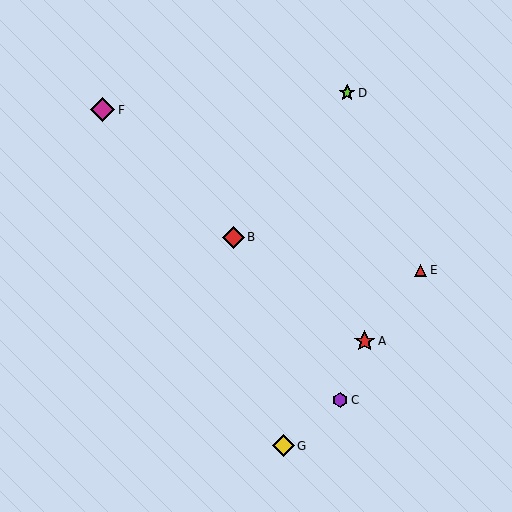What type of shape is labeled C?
Shape C is a purple hexagon.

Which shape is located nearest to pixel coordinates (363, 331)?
The red star (labeled A) at (365, 341) is nearest to that location.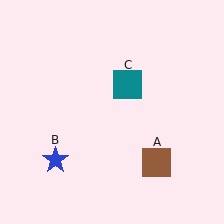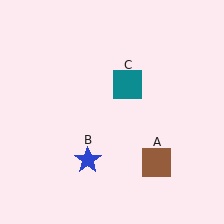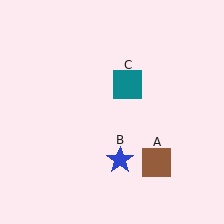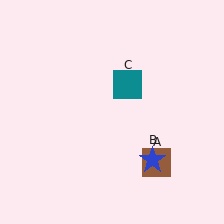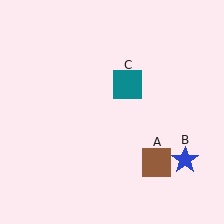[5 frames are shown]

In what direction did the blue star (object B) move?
The blue star (object B) moved right.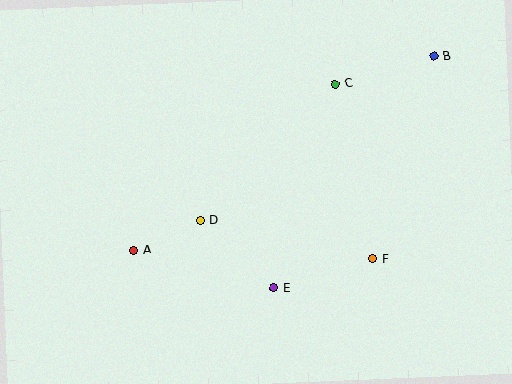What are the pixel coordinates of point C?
Point C is at (335, 84).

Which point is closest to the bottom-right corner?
Point F is closest to the bottom-right corner.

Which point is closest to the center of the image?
Point D at (200, 221) is closest to the center.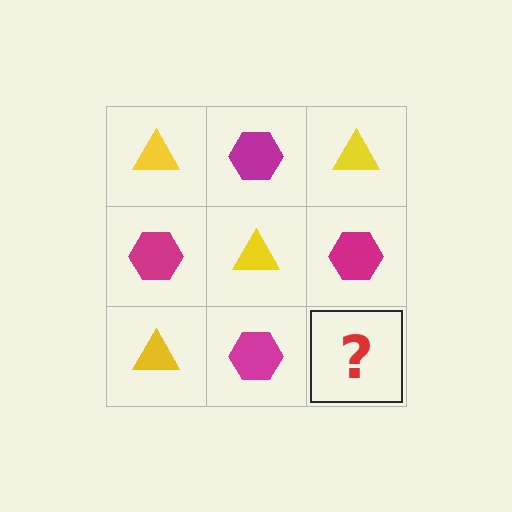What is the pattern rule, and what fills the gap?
The rule is that it alternates yellow triangle and magenta hexagon in a checkerboard pattern. The gap should be filled with a yellow triangle.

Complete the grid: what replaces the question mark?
The question mark should be replaced with a yellow triangle.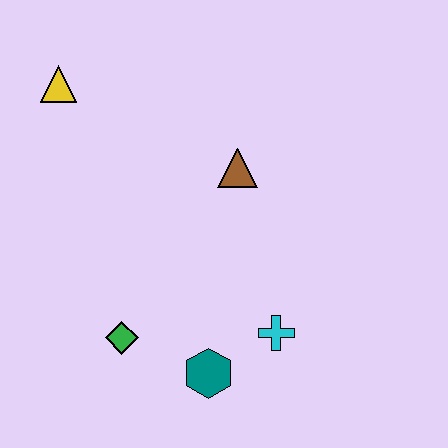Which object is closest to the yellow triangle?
The brown triangle is closest to the yellow triangle.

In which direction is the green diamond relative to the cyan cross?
The green diamond is to the left of the cyan cross.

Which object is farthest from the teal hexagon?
The yellow triangle is farthest from the teal hexagon.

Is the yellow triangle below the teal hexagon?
No